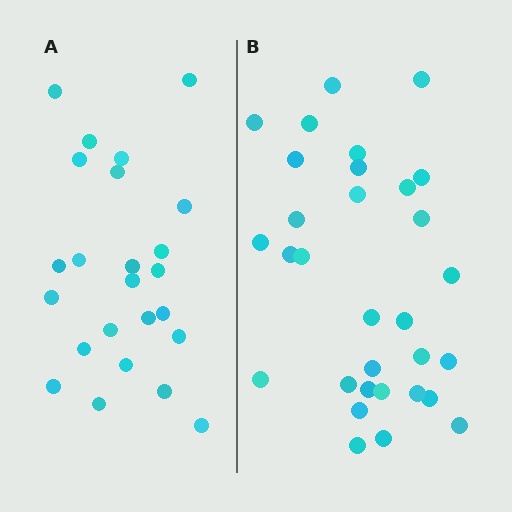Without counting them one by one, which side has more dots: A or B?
Region B (the right region) has more dots.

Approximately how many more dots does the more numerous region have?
Region B has roughly 8 or so more dots than region A.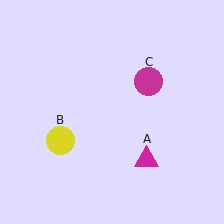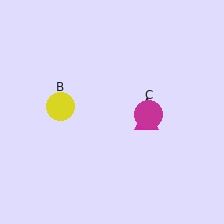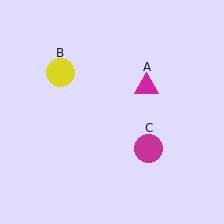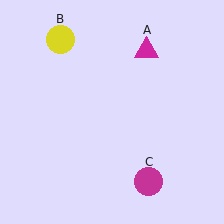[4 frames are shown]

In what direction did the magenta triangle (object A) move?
The magenta triangle (object A) moved up.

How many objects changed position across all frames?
3 objects changed position: magenta triangle (object A), yellow circle (object B), magenta circle (object C).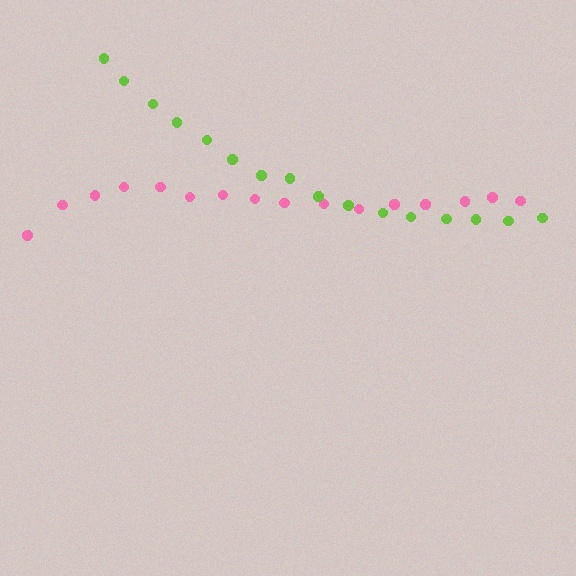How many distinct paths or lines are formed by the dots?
There are 2 distinct paths.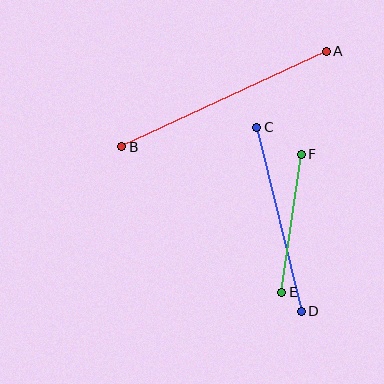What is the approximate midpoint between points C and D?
The midpoint is at approximately (279, 219) pixels.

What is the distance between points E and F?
The distance is approximately 140 pixels.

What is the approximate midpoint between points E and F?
The midpoint is at approximately (292, 223) pixels.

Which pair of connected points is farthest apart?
Points A and B are farthest apart.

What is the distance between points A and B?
The distance is approximately 225 pixels.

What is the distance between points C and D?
The distance is approximately 190 pixels.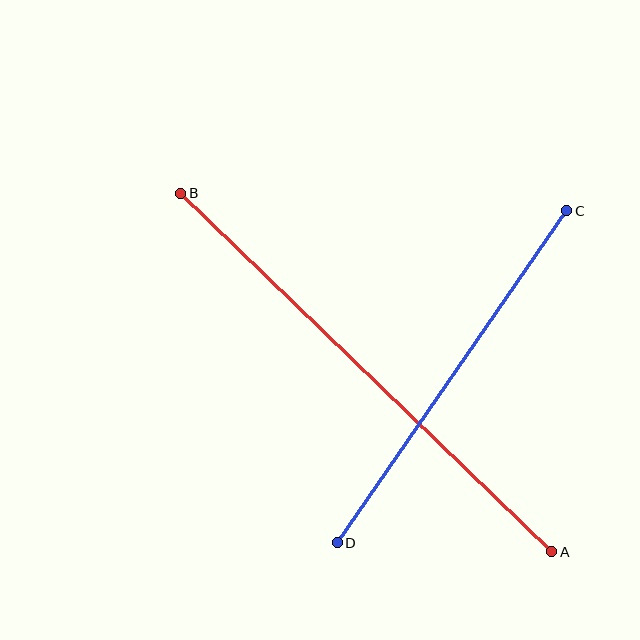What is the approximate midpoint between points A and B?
The midpoint is at approximately (366, 373) pixels.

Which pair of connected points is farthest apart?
Points A and B are farthest apart.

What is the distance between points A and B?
The distance is approximately 516 pixels.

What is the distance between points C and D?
The distance is approximately 404 pixels.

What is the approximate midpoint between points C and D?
The midpoint is at approximately (452, 377) pixels.